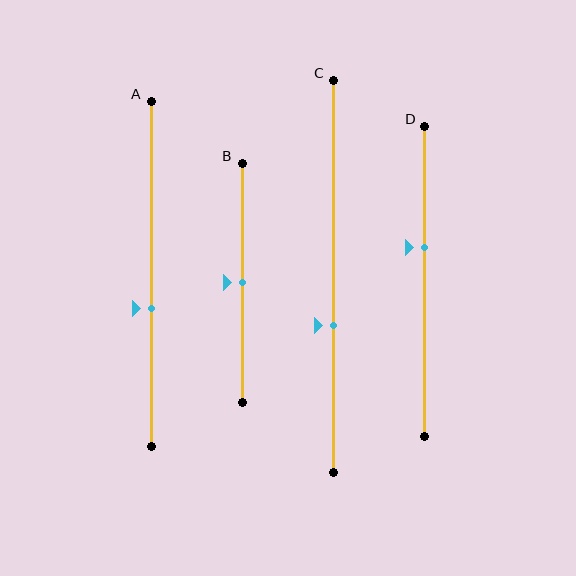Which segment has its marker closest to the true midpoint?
Segment B has its marker closest to the true midpoint.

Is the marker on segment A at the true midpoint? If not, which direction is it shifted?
No, the marker on segment A is shifted downward by about 10% of the segment length.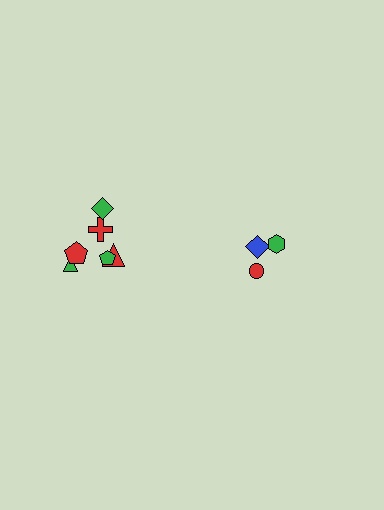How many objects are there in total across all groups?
There are 9 objects.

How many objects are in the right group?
There are 3 objects.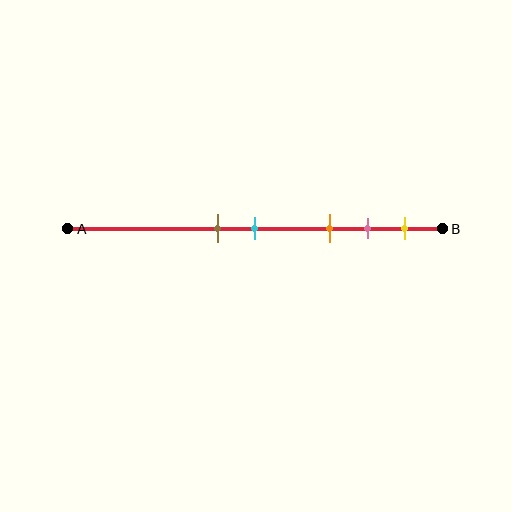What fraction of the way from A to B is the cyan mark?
The cyan mark is approximately 50% (0.5) of the way from A to B.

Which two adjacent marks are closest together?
The brown and cyan marks are the closest adjacent pair.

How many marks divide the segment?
There are 5 marks dividing the segment.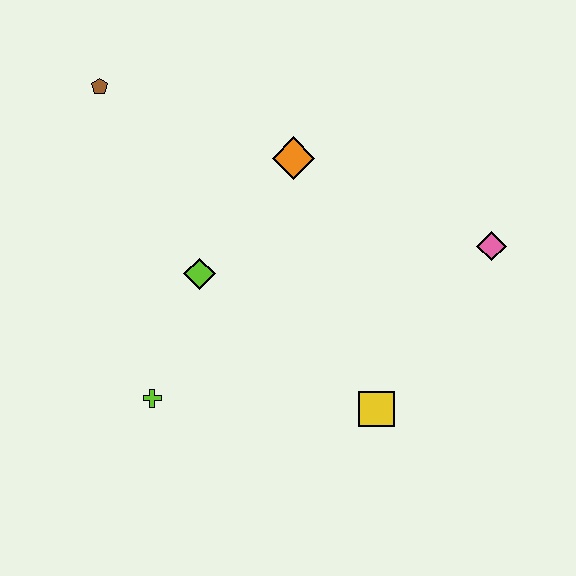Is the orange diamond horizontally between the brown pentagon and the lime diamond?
No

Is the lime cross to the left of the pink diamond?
Yes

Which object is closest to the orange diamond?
The lime diamond is closest to the orange diamond.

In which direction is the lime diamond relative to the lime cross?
The lime diamond is above the lime cross.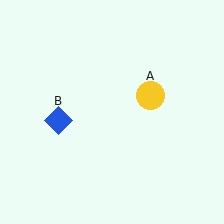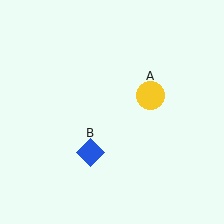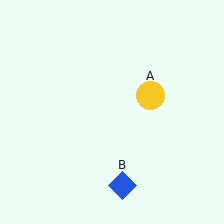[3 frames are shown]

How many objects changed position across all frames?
1 object changed position: blue diamond (object B).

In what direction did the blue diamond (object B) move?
The blue diamond (object B) moved down and to the right.